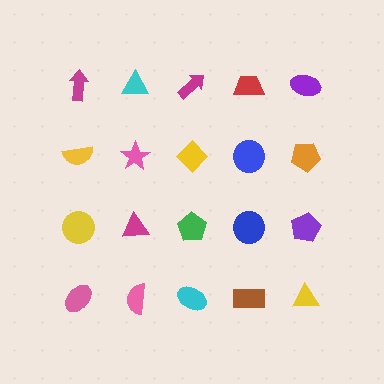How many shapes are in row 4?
5 shapes.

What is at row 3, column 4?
A blue circle.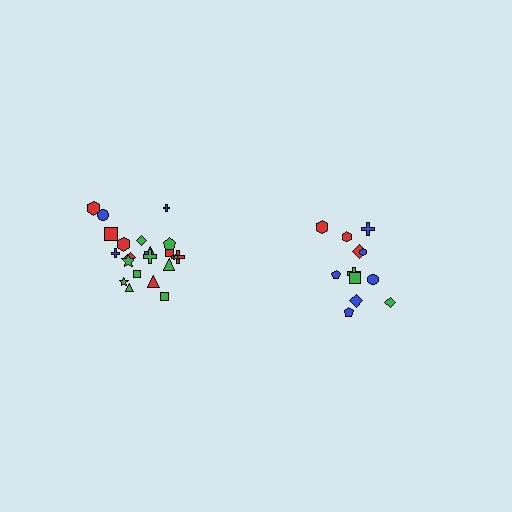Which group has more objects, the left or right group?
The left group.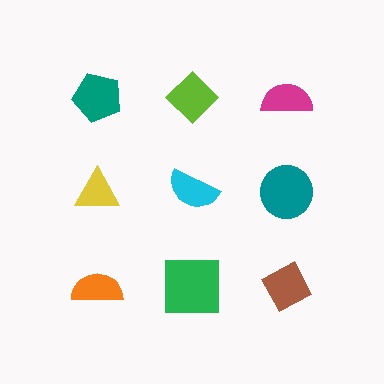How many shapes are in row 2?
3 shapes.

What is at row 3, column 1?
An orange semicircle.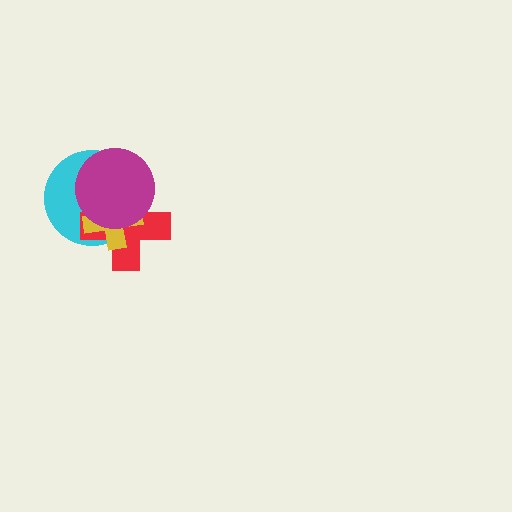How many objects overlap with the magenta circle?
3 objects overlap with the magenta circle.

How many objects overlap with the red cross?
3 objects overlap with the red cross.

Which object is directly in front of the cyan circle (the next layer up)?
The red cross is directly in front of the cyan circle.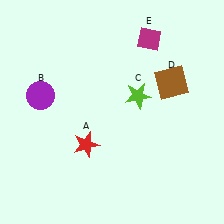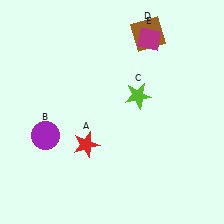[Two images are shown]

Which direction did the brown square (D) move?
The brown square (D) moved up.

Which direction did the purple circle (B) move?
The purple circle (B) moved down.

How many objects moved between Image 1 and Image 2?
2 objects moved between the two images.